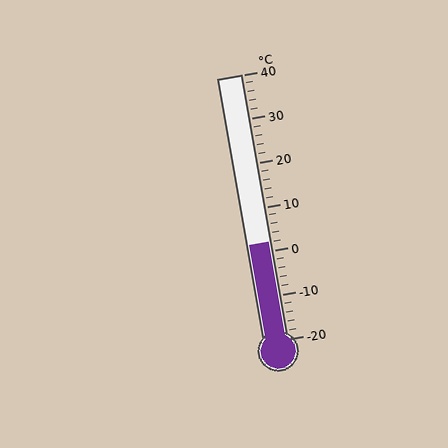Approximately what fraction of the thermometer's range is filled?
The thermometer is filled to approximately 35% of its range.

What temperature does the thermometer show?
The thermometer shows approximately 2°C.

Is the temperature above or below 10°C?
The temperature is below 10°C.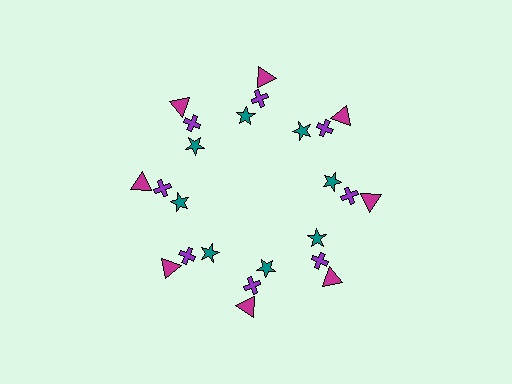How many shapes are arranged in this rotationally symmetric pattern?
There are 24 shapes, arranged in 8 groups of 3.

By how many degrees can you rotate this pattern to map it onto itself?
The pattern maps onto itself every 45 degrees of rotation.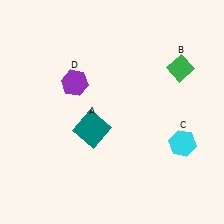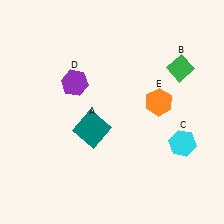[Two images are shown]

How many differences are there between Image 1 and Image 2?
There is 1 difference between the two images.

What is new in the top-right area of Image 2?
An orange hexagon (E) was added in the top-right area of Image 2.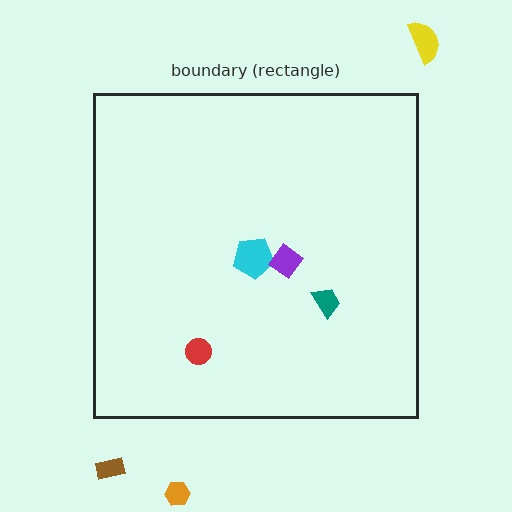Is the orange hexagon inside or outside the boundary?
Outside.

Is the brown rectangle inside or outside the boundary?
Outside.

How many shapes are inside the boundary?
4 inside, 3 outside.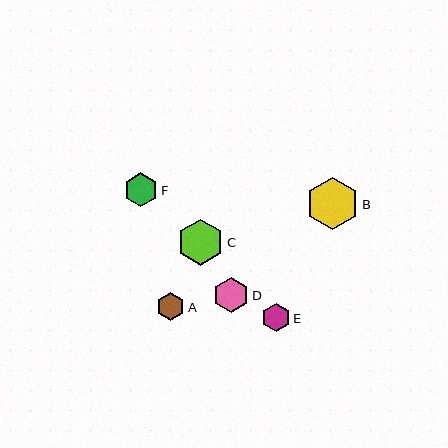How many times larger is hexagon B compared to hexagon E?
Hexagon B is approximately 1.9 times the size of hexagon E.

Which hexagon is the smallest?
Hexagon A is the smallest with a size of approximately 28 pixels.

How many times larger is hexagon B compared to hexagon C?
Hexagon B is approximately 1.1 times the size of hexagon C.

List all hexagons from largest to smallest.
From largest to smallest: B, C, D, F, E, A.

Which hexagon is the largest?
Hexagon B is the largest with a size of approximately 53 pixels.